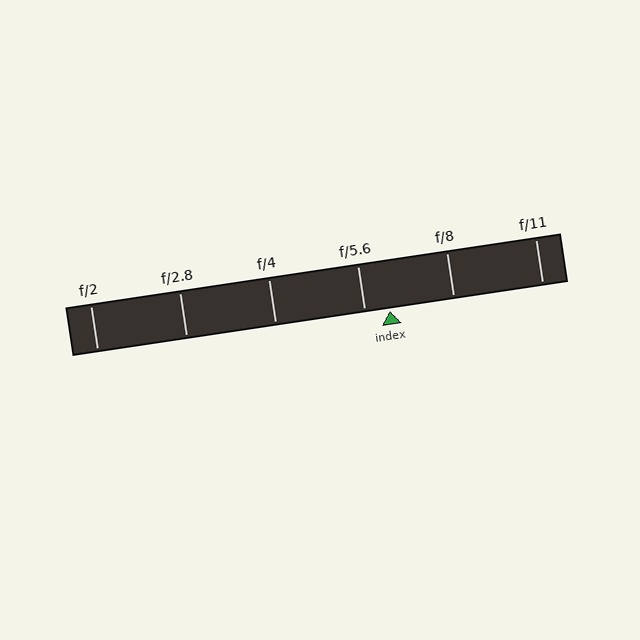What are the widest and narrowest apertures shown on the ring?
The widest aperture shown is f/2 and the narrowest is f/11.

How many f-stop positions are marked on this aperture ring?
There are 6 f-stop positions marked.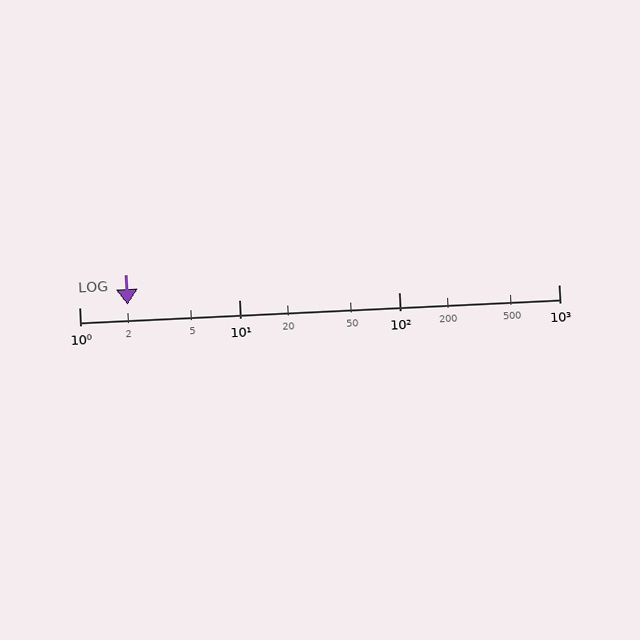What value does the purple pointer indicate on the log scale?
The pointer indicates approximately 2.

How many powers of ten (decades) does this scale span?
The scale spans 3 decades, from 1 to 1000.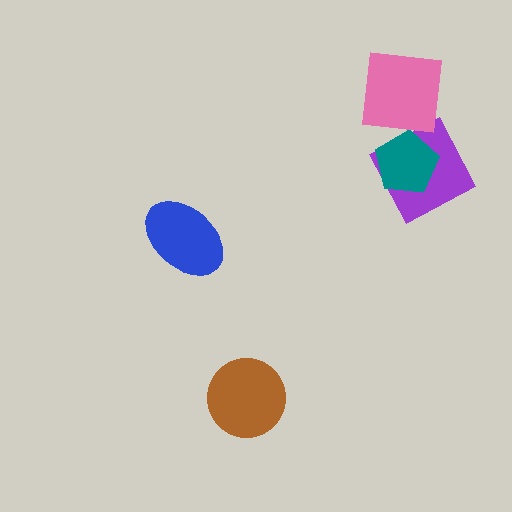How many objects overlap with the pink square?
0 objects overlap with the pink square.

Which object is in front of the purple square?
The teal pentagon is in front of the purple square.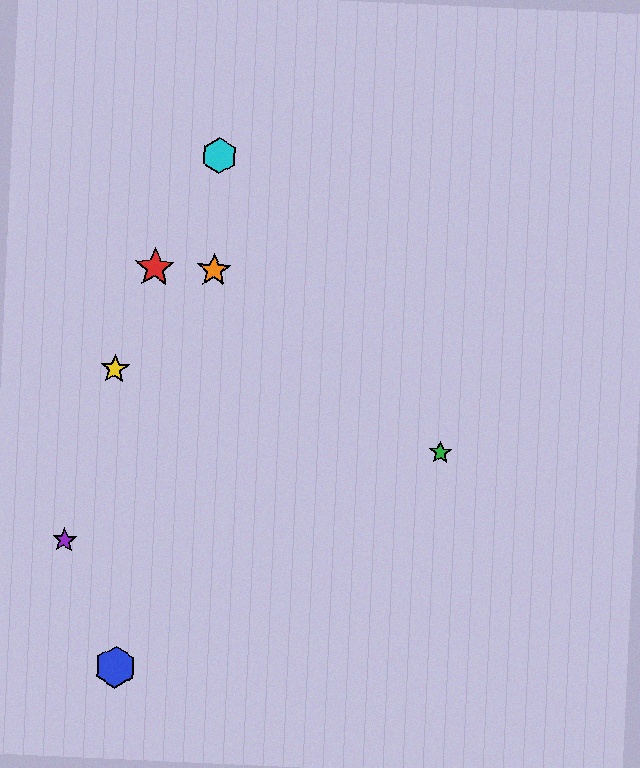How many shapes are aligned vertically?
2 shapes (the orange star, the cyan hexagon) are aligned vertically.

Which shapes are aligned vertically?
The orange star, the cyan hexagon are aligned vertically.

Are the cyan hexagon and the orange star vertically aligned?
Yes, both are at x≈219.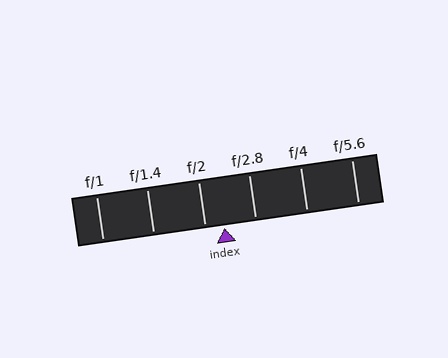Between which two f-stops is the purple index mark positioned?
The index mark is between f/2 and f/2.8.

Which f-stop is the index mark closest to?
The index mark is closest to f/2.